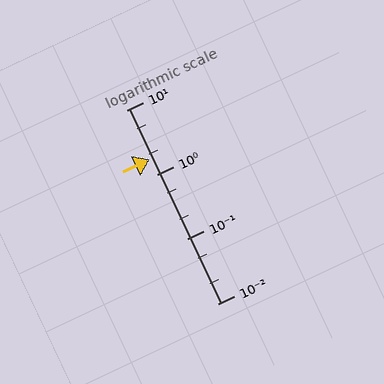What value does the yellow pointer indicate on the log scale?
The pointer indicates approximately 1.7.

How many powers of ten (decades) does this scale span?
The scale spans 3 decades, from 0.01 to 10.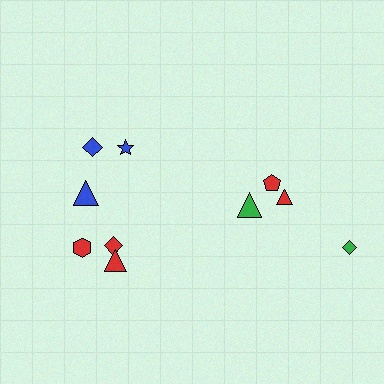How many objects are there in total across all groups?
There are 10 objects.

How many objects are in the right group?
There are 4 objects.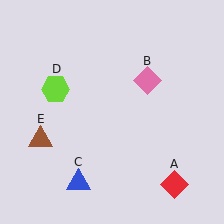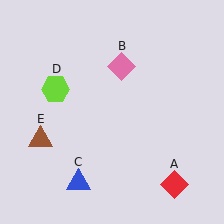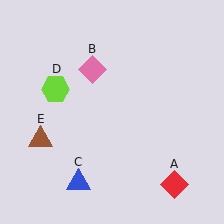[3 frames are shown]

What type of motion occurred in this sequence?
The pink diamond (object B) rotated counterclockwise around the center of the scene.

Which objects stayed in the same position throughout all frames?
Red diamond (object A) and blue triangle (object C) and lime hexagon (object D) and brown triangle (object E) remained stationary.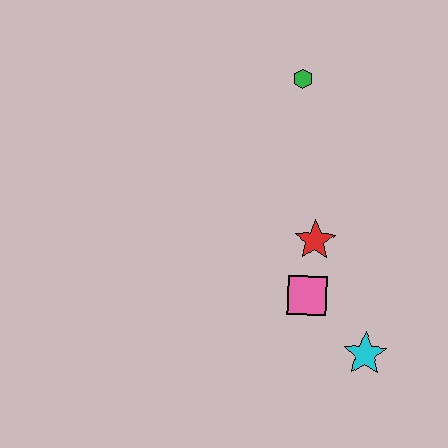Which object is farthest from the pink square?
The green hexagon is farthest from the pink square.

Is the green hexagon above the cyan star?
Yes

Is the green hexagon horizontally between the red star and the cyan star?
No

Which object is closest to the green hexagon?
The red star is closest to the green hexagon.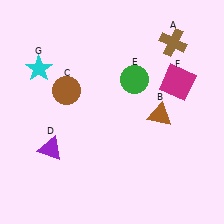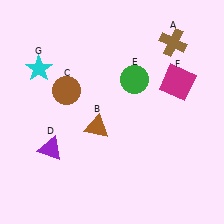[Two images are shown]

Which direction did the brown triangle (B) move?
The brown triangle (B) moved left.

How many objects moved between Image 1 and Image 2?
1 object moved between the two images.